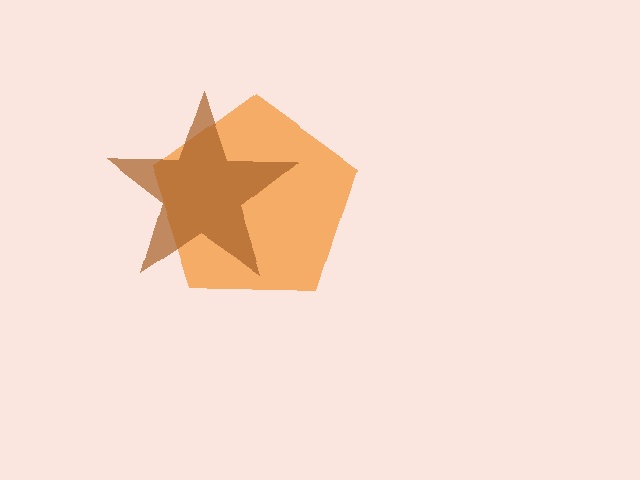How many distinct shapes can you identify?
There are 2 distinct shapes: an orange pentagon, a brown star.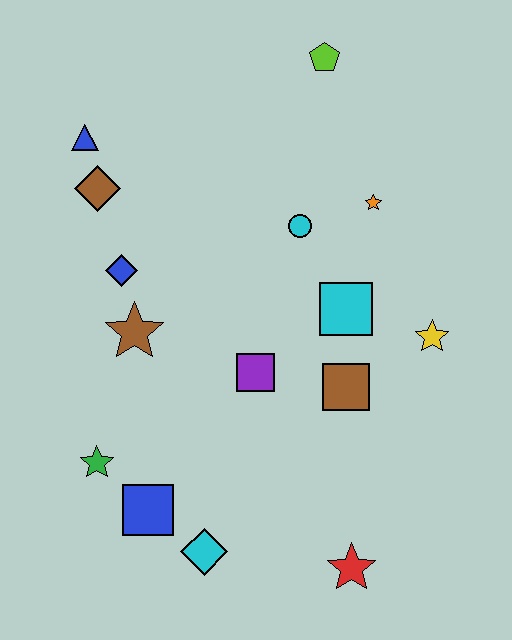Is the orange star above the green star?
Yes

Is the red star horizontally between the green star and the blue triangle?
No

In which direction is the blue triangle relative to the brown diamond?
The blue triangle is above the brown diamond.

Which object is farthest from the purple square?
The lime pentagon is farthest from the purple square.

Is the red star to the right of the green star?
Yes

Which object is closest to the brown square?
The cyan square is closest to the brown square.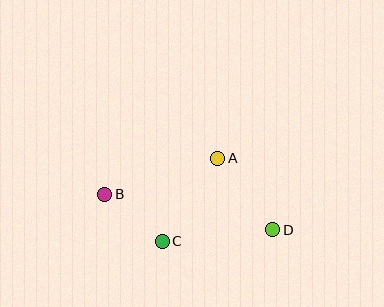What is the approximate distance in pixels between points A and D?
The distance between A and D is approximately 90 pixels.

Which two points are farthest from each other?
Points B and D are farthest from each other.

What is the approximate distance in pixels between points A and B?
The distance between A and B is approximately 118 pixels.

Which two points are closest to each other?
Points B and C are closest to each other.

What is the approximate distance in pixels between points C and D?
The distance between C and D is approximately 111 pixels.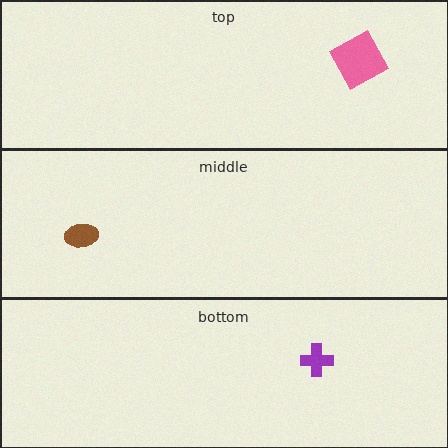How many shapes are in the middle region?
1.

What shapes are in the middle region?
The brown ellipse.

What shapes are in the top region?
The pink square.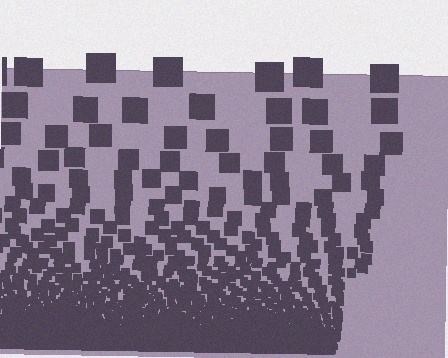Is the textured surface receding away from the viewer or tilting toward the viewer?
The surface appears to tilt toward the viewer. Texture elements get larger and sparser toward the top.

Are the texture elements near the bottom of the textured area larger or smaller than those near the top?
Smaller. The gradient is inverted — elements near the bottom are smaller and denser.